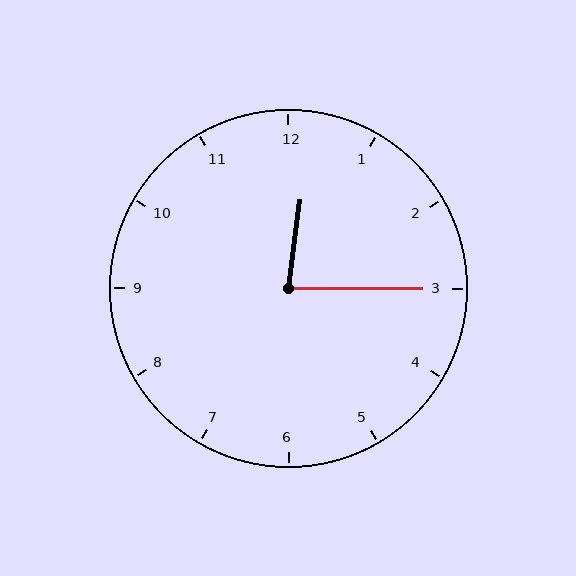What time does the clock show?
12:15.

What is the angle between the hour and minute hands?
Approximately 82 degrees.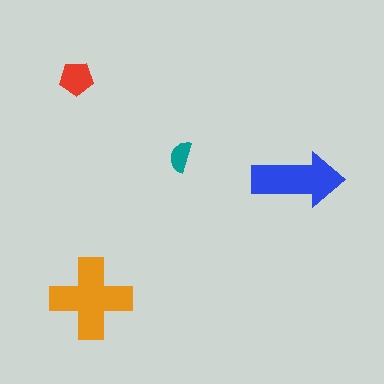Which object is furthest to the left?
The red pentagon is leftmost.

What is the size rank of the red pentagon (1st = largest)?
3rd.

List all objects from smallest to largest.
The teal semicircle, the red pentagon, the blue arrow, the orange cross.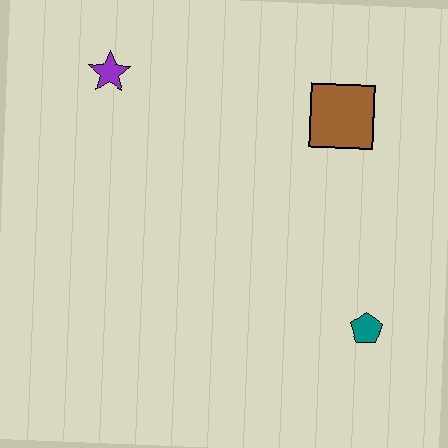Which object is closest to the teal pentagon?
The brown square is closest to the teal pentagon.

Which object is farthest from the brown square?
The purple star is farthest from the brown square.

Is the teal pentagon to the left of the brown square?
No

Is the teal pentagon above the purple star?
No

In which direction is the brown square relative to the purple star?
The brown square is to the right of the purple star.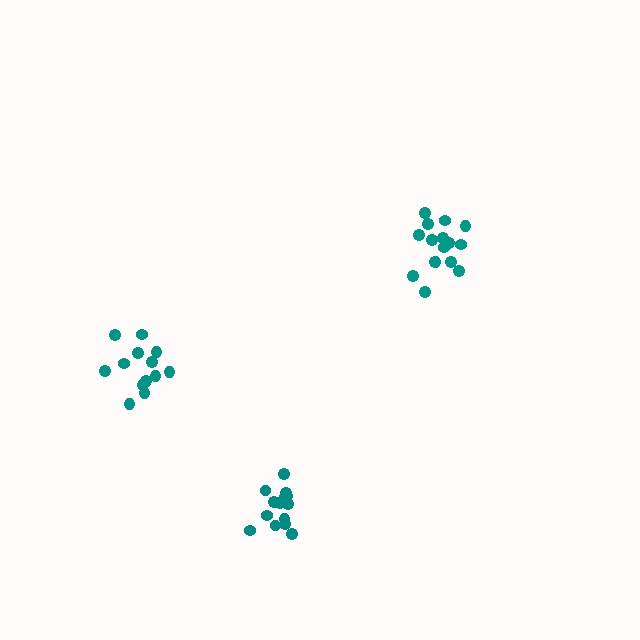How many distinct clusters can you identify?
There are 3 distinct clusters.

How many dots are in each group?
Group 1: 13 dots, Group 2: 14 dots, Group 3: 16 dots (43 total).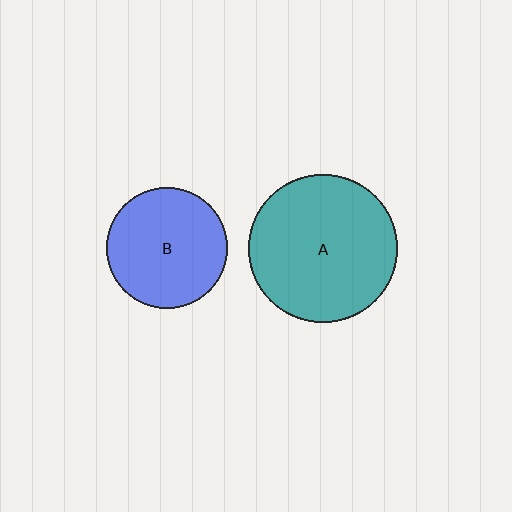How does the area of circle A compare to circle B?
Approximately 1.5 times.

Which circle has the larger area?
Circle A (teal).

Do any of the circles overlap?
No, none of the circles overlap.